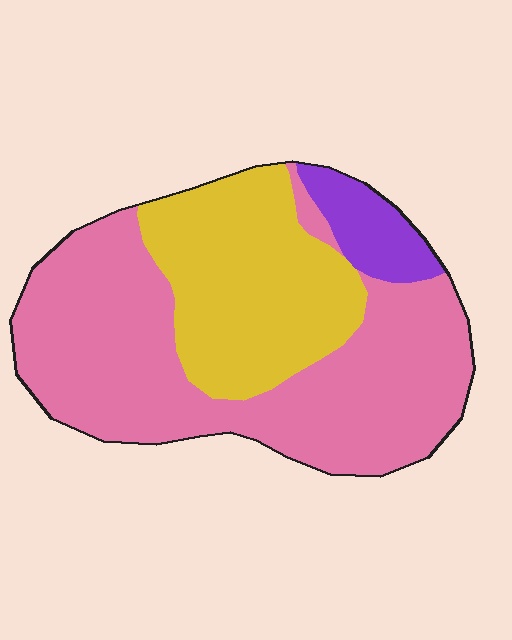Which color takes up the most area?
Pink, at roughly 60%.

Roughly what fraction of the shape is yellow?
Yellow takes up between a sixth and a third of the shape.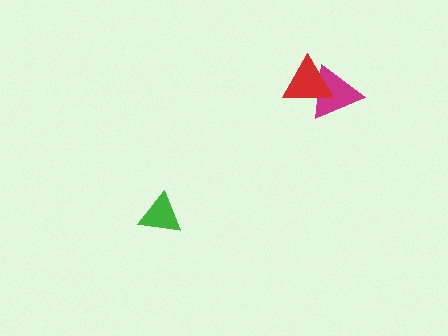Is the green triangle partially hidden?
No, no other shape covers it.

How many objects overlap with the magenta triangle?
1 object overlaps with the magenta triangle.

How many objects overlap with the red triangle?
1 object overlaps with the red triangle.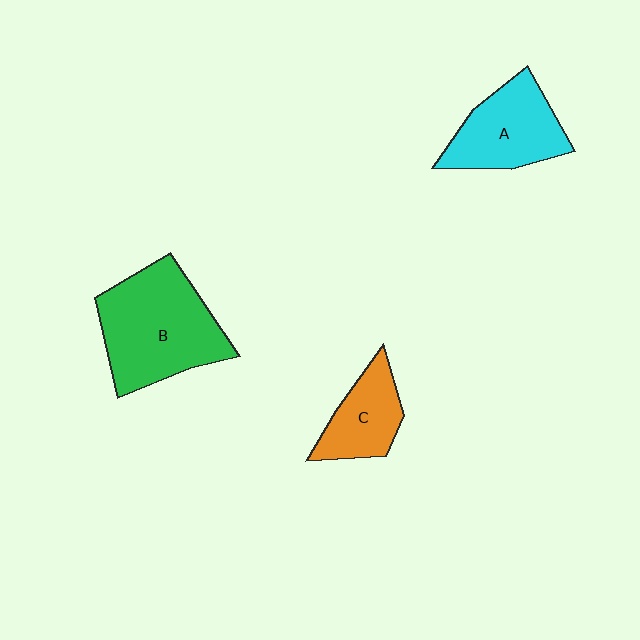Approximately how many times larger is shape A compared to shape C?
Approximately 1.4 times.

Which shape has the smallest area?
Shape C (orange).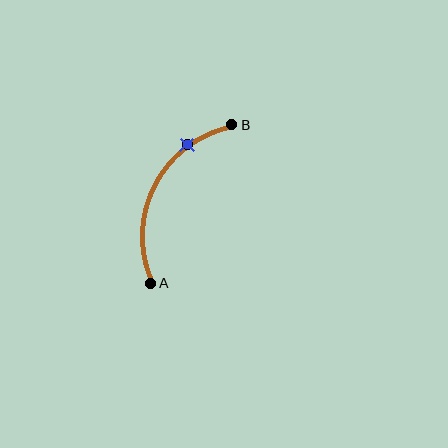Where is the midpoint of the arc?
The arc midpoint is the point on the curve farthest from the straight line joining A and B. It sits to the left of that line.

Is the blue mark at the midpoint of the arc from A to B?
No. The blue mark lies on the arc but is closer to endpoint B. The arc midpoint would be at the point on the curve equidistant along the arc from both A and B.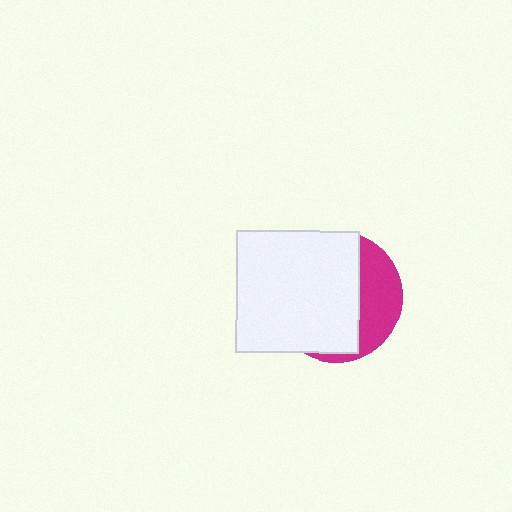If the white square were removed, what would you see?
You would see the complete magenta circle.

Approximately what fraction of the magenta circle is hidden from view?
Roughly 69% of the magenta circle is hidden behind the white square.